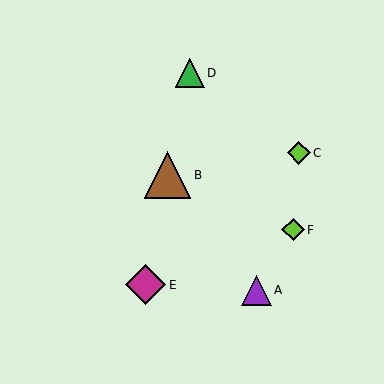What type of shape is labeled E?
Shape E is a magenta diamond.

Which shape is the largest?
The brown triangle (labeled B) is the largest.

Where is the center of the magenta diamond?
The center of the magenta diamond is at (146, 285).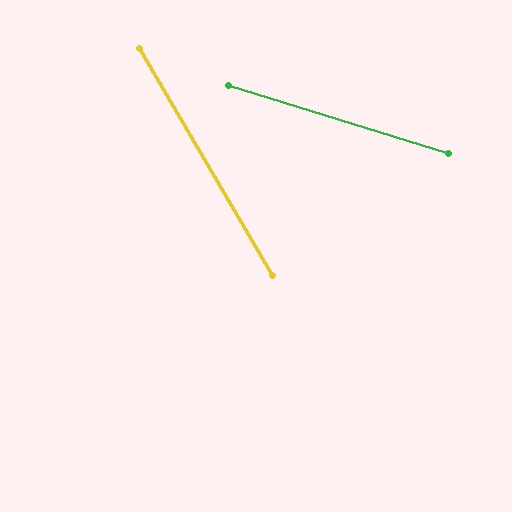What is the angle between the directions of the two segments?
Approximately 42 degrees.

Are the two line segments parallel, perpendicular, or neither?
Neither parallel nor perpendicular — they differ by about 42°.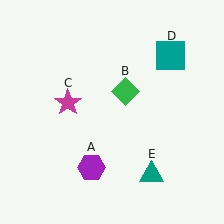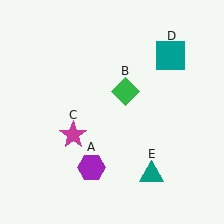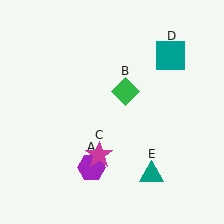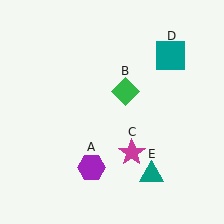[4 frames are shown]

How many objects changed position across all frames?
1 object changed position: magenta star (object C).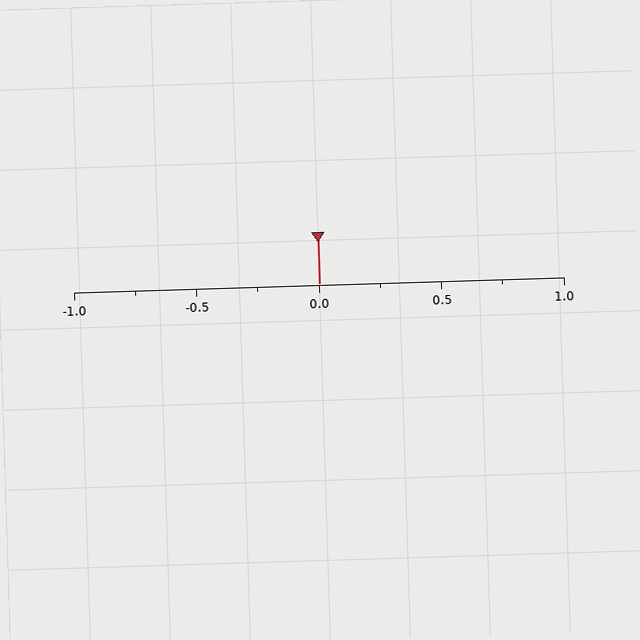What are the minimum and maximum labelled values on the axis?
The axis runs from -1.0 to 1.0.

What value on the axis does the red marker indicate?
The marker indicates approximately 0.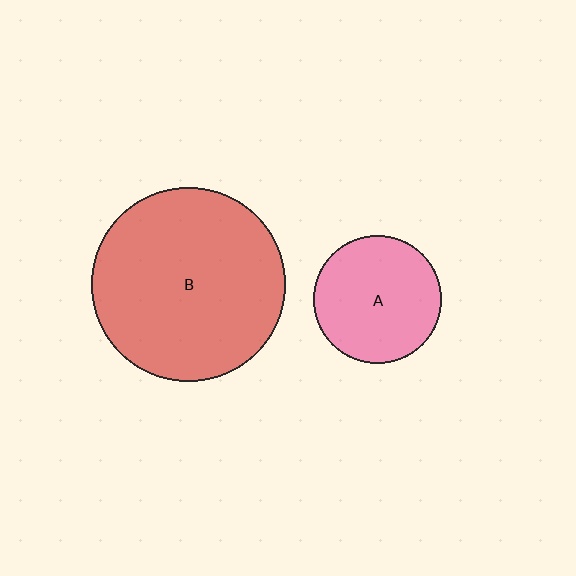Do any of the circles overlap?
No, none of the circles overlap.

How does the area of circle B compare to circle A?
Approximately 2.3 times.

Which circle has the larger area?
Circle B (red).